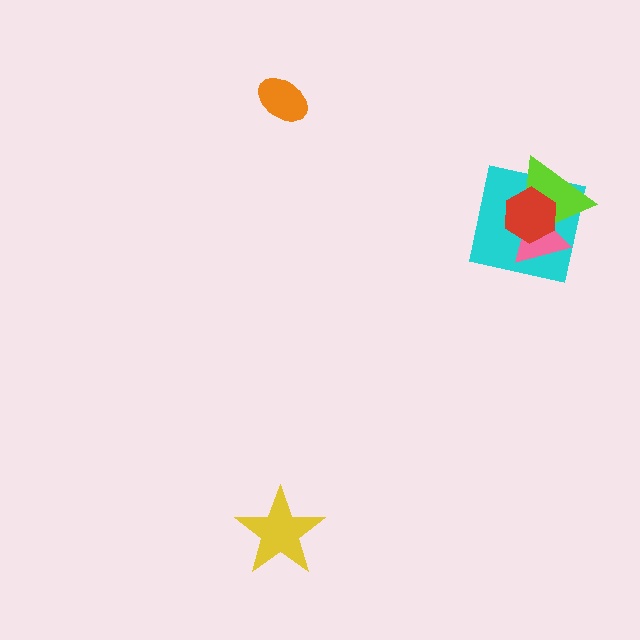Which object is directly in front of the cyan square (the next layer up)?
The pink triangle is directly in front of the cyan square.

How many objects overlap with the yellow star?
0 objects overlap with the yellow star.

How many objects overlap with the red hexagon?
3 objects overlap with the red hexagon.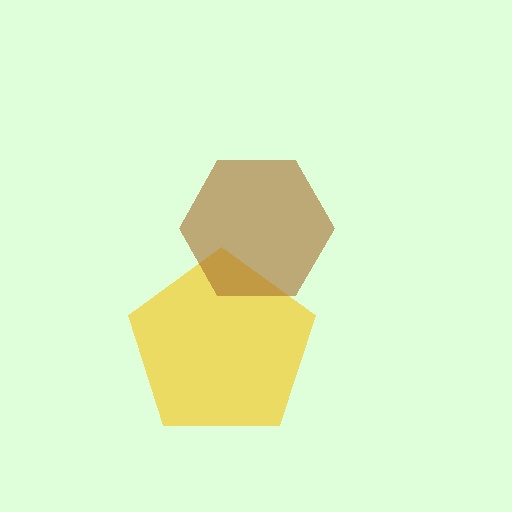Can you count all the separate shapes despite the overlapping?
Yes, there are 2 separate shapes.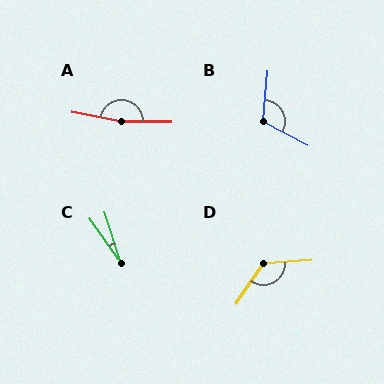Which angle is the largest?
A, at approximately 169 degrees.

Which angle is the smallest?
C, at approximately 18 degrees.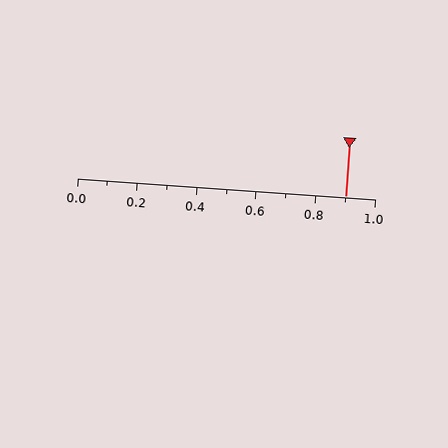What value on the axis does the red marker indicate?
The marker indicates approximately 0.9.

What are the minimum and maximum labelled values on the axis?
The axis runs from 0.0 to 1.0.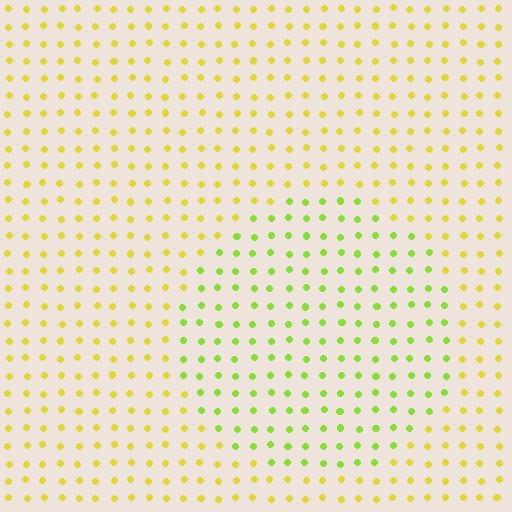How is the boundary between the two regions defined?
The boundary is defined purely by a slight shift in hue (about 34 degrees). Spacing, size, and orientation are identical on both sides.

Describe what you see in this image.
The image is filled with small yellow elements in a uniform arrangement. A circle-shaped region is visible where the elements are tinted to a slightly different hue, forming a subtle color boundary.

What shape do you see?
I see a circle.